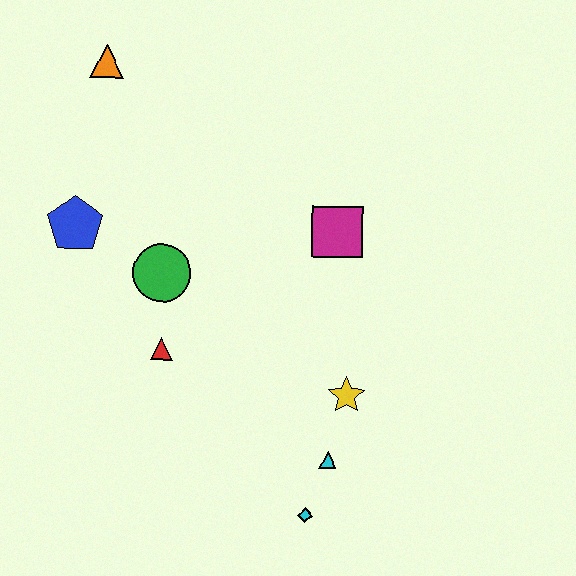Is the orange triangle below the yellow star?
No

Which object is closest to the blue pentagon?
The green circle is closest to the blue pentagon.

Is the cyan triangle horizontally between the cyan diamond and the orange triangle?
No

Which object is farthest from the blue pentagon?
The cyan diamond is farthest from the blue pentagon.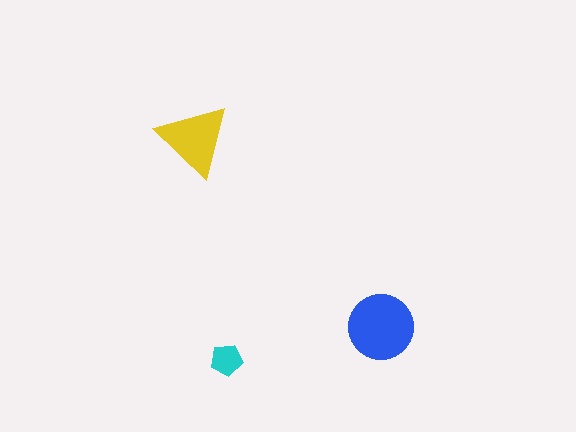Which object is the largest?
The blue circle.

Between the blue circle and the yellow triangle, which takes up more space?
The blue circle.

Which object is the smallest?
The cyan pentagon.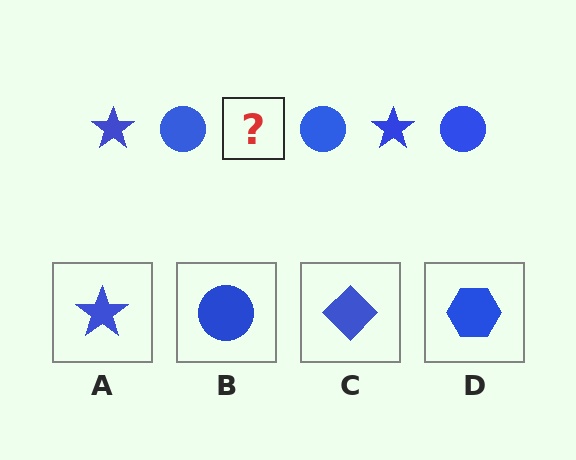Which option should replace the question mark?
Option A.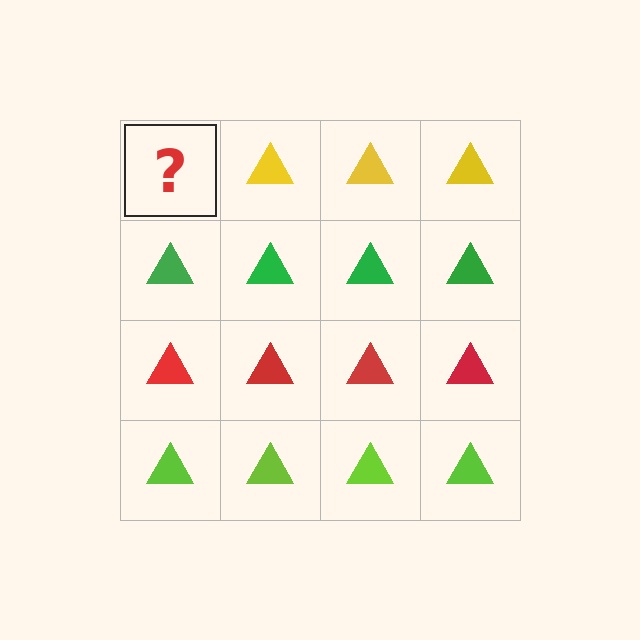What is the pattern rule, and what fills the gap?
The rule is that each row has a consistent color. The gap should be filled with a yellow triangle.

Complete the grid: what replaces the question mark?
The question mark should be replaced with a yellow triangle.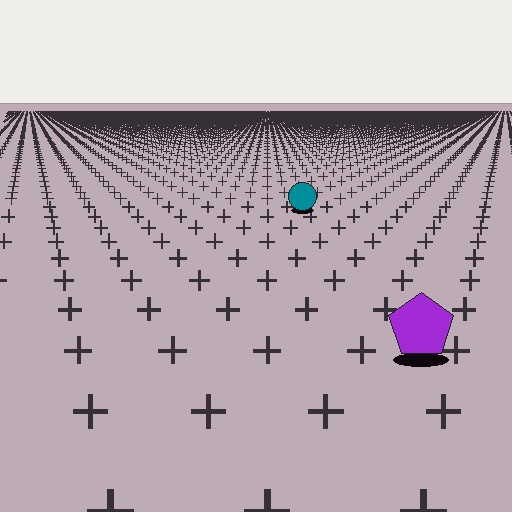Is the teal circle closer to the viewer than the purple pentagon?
No. The purple pentagon is closer — you can tell from the texture gradient: the ground texture is coarser near it.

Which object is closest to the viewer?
The purple pentagon is closest. The texture marks near it are larger and more spread out.